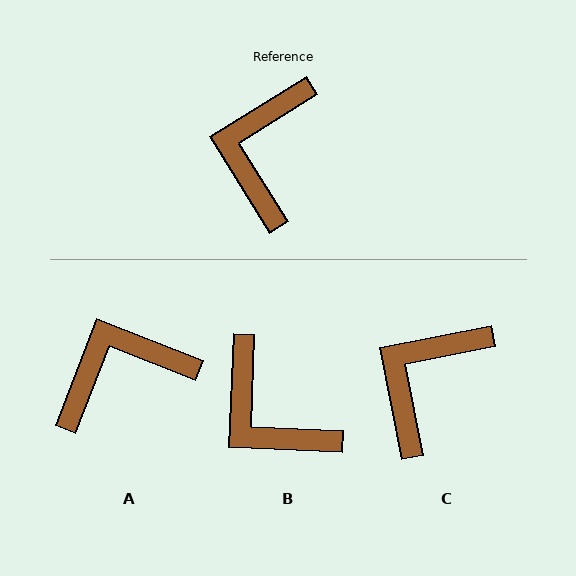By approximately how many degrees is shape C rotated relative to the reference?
Approximately 21 degrees clockwise.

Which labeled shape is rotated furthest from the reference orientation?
B, about 56 degrees away.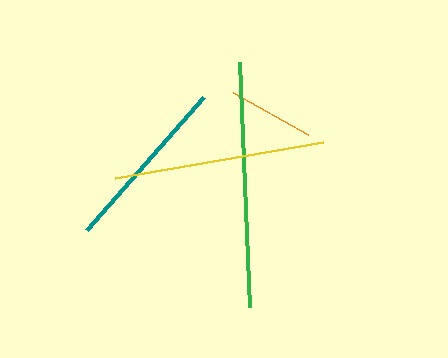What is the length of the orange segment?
The orange segment is approximately 86 pixels long.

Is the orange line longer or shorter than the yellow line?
The yellow line is longer than the orange line.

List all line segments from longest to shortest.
From longest to shortest: green, yellow, teal, orange.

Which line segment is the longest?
The green line is the longest at approximately 245 pixels.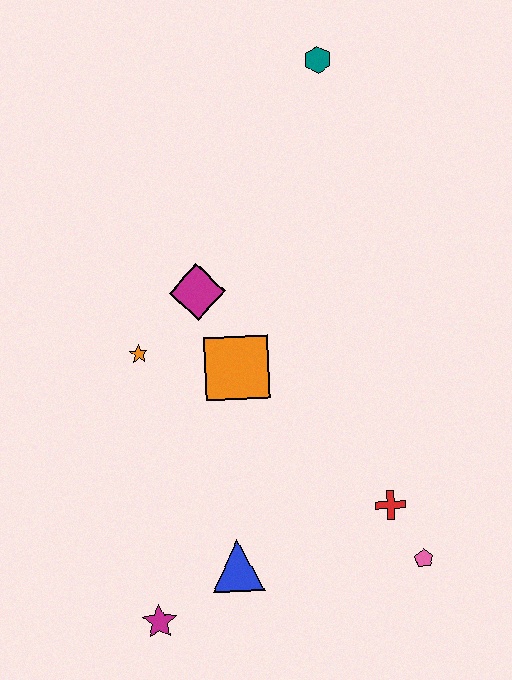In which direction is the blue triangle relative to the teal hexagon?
The blue triangle is below the teal hexagon.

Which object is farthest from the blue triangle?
The teal hexagon is farthest from the blue triangle.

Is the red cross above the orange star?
No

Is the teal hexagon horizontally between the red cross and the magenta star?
Yes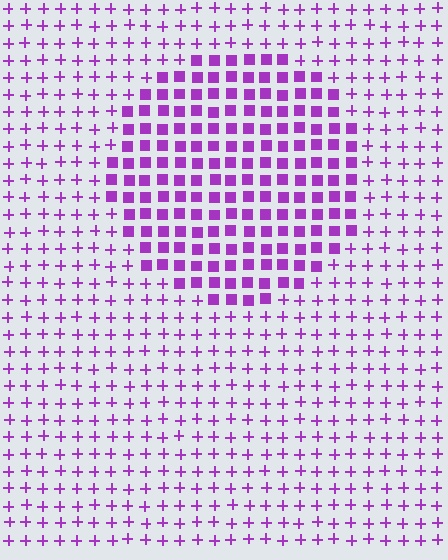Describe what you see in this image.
The image is filled with small purple elements arranged in a uniform grid. A circle-shaped region contains squares, while the surrounding area contains plus signs. The boundary is defined purely by the change in element shape.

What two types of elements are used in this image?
The image uses squares inside the circle region and plus signs outside it.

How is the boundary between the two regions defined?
The boundary is defined by a change in element shape: squares inside vs. plus signs outside. All elements share the same color and spacing.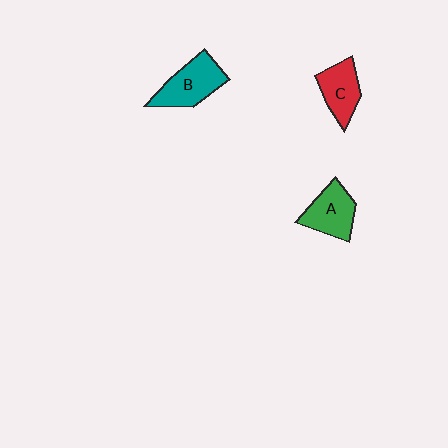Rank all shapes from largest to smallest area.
From largest to smallest: B (teal), A (green), C (red).